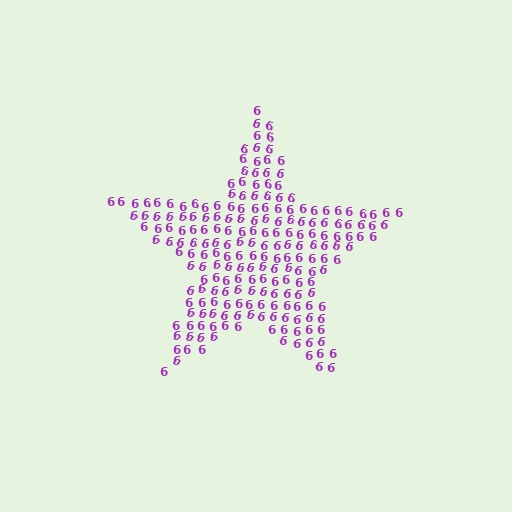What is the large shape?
The large shape is a star.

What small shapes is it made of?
It is made of small digit 6's.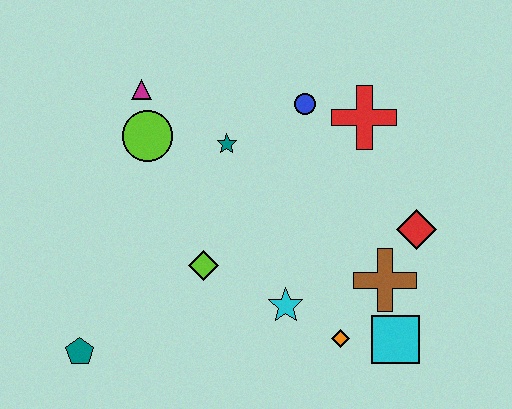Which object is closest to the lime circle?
The magenta triangle is closest to the lime circle.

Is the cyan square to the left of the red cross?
No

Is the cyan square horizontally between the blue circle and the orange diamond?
No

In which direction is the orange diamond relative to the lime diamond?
The orange diamond is to the right of the lime diamond.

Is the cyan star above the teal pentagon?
Yes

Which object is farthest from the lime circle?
The cyan square is farthest from the lime circle.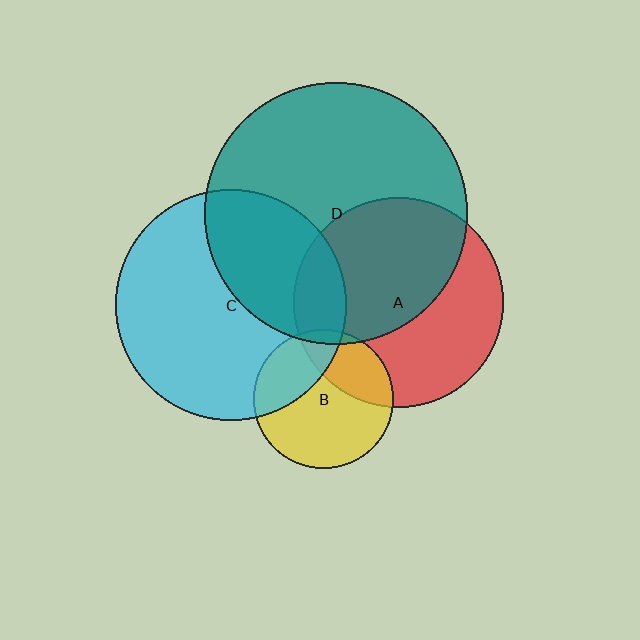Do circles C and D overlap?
Yes.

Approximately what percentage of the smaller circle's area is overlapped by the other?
Approximately 35%.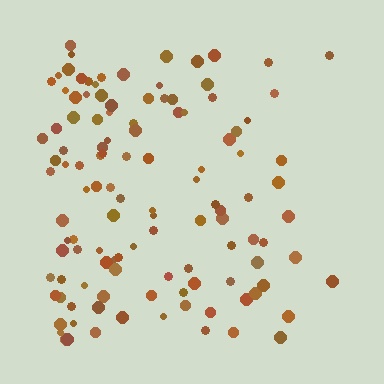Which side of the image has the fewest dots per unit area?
The right.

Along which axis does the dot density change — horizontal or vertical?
Horizontal.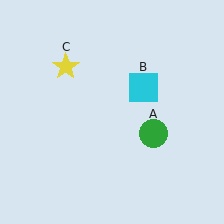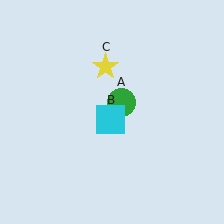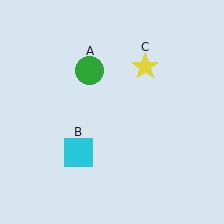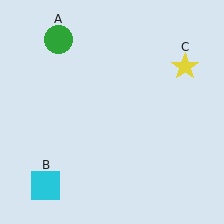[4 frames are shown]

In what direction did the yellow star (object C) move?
The yellow star (object C) moved right.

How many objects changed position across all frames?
3 objects changed position: green circle (object A), cyan square (object B), yellow star (object C).